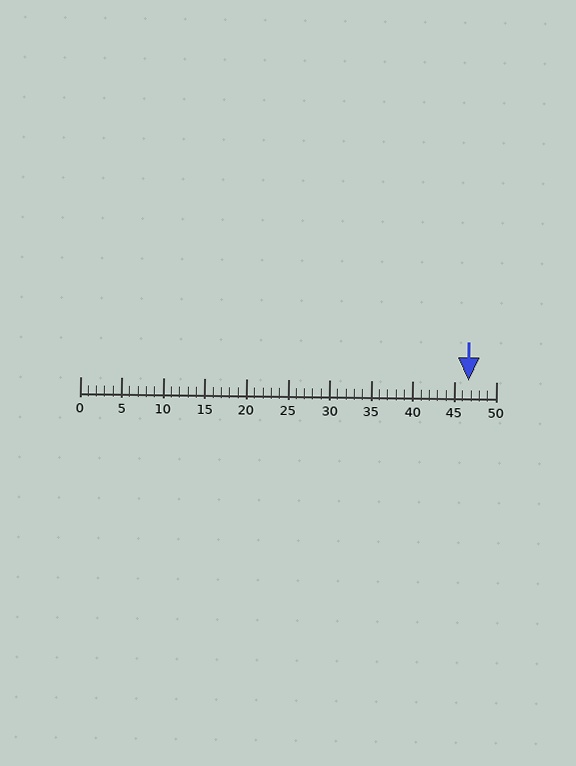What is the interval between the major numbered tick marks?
The major tick marks are spaced 5 units apart.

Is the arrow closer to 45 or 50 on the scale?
The arrow is closer to 45.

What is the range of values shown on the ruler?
The ruler shows values from 0 to 50.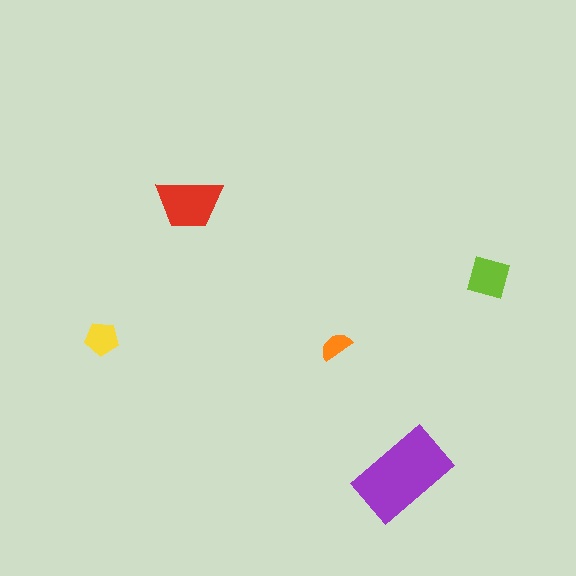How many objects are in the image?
There are 5 objects in the image.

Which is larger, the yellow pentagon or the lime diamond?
The lime diamond.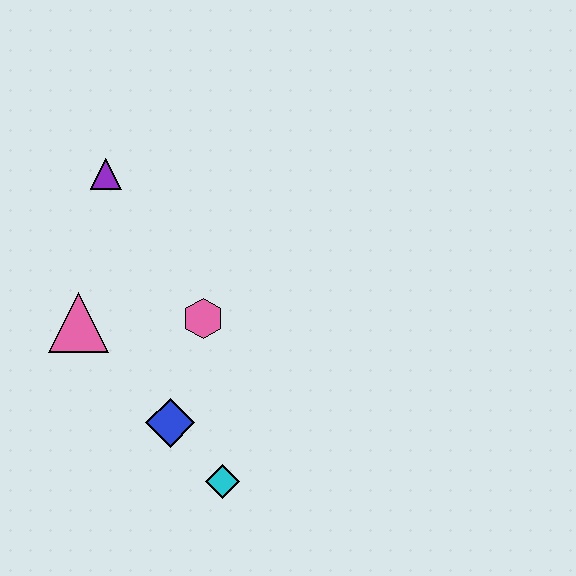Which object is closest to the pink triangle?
The pink hexagon is closest to the pink triangle.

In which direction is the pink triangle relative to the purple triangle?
The pink triangle is below the purple triangle.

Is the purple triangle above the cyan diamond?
Yes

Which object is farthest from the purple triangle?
The cyan diamond is farthest from the purple triangle.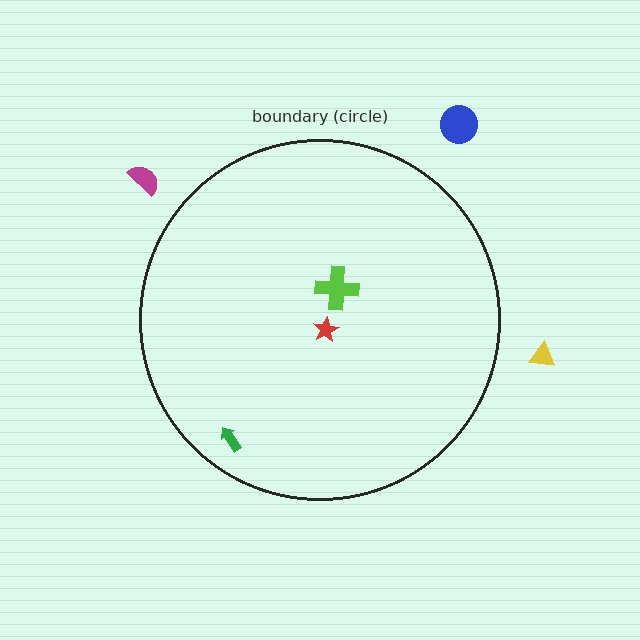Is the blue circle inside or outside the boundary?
Outside.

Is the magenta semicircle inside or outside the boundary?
Outside.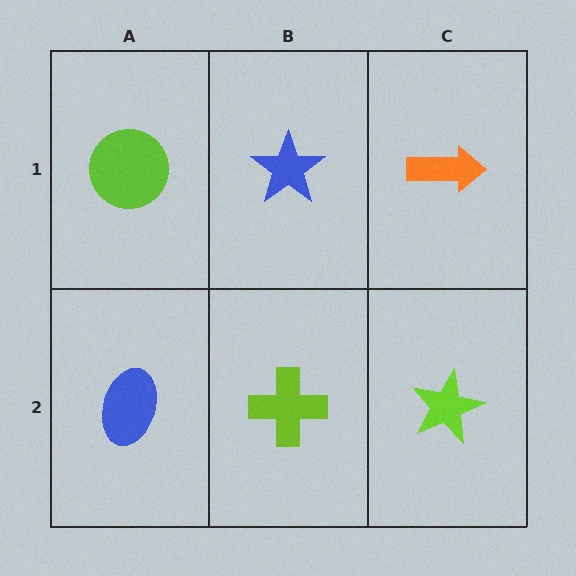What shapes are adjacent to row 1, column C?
A lime star (row 2, column C), a blue star (row 1, column B).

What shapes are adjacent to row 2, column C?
An orange arrow (row 1, column C), a lime cross (row 2, column B).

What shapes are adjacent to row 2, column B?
A blue star (row 1, column B), a blue ellipse (row 2, column A), a lime star (row 2, column C).